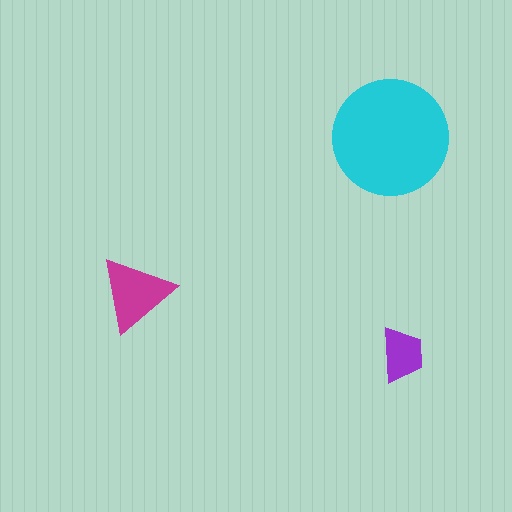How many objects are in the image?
There are 3 objects in the image.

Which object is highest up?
The cyan circle is topmost.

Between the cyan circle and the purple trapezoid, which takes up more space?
The cyan circle.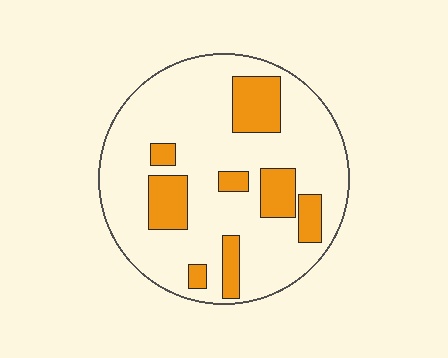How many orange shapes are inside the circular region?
8.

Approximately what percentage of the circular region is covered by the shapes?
Approximately 20%.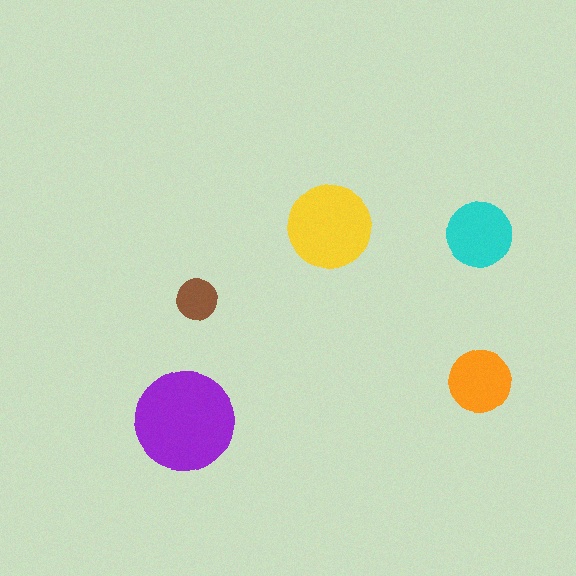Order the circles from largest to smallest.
the purple one, the yellow one, the cyan one, the orange one, the brown one.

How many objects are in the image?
There are 5 objects in the image.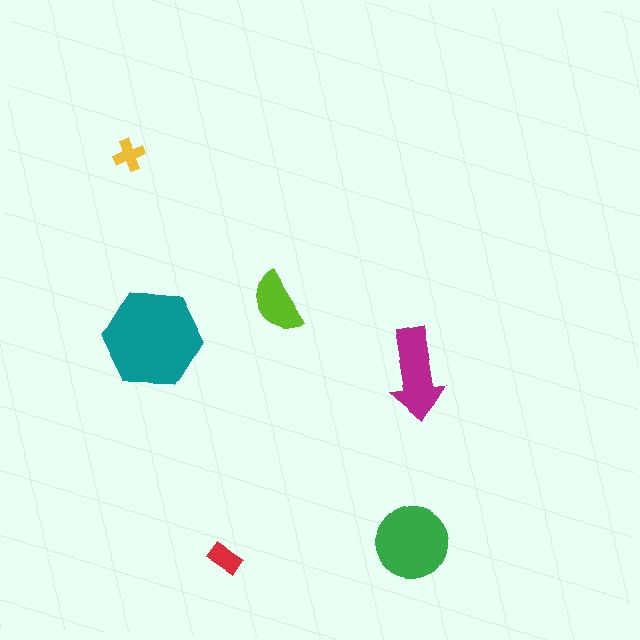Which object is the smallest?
The yellow cross.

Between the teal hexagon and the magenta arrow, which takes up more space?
The teal hexagon.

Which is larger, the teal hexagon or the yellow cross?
The teal hexagon.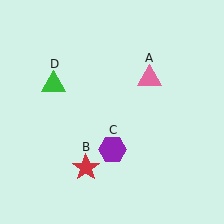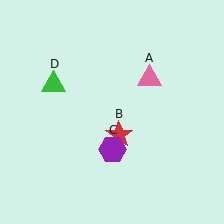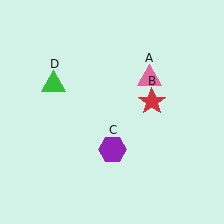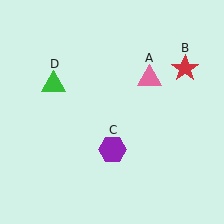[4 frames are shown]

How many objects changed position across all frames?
1 object changed position: red star (object B).